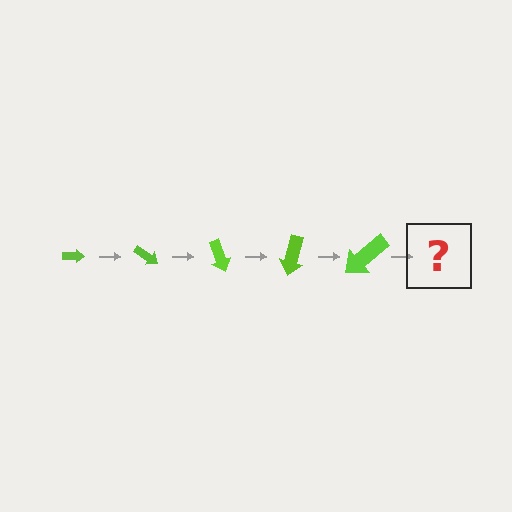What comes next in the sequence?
The next element should be an arrow, larger than the previous one and rotated 175 degrees from the start.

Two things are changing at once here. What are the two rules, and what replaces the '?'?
The two rules are that the arrow grows larger each step and it rotates 35 degrees each step. The '?' should be an arrow, larger than the previous one and rotated 175 degrees from the start.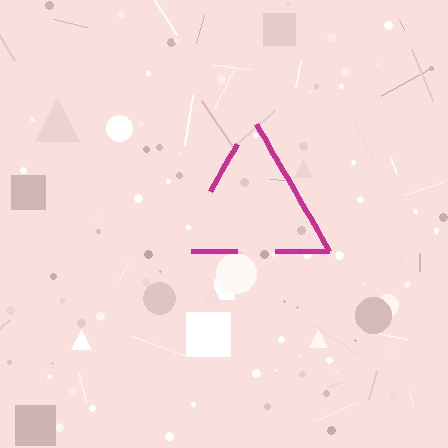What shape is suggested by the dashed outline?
The dashed outline suggests a triangle.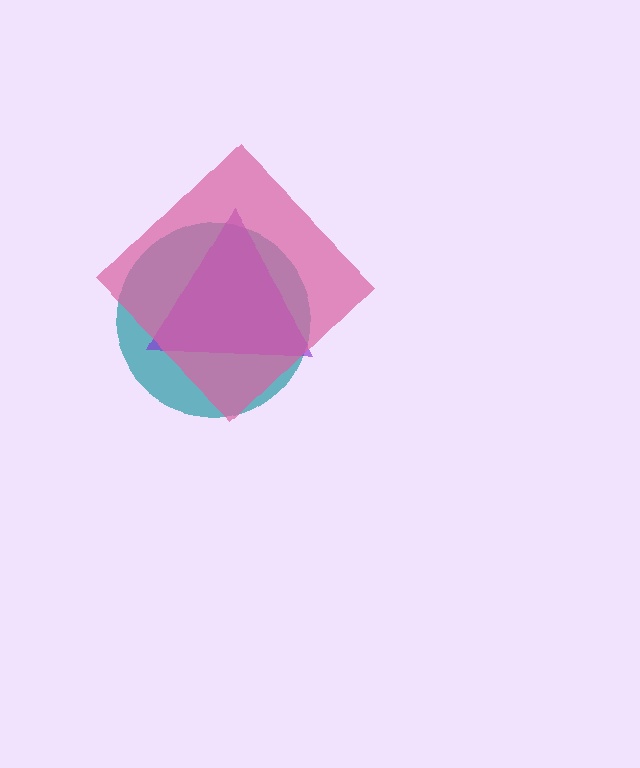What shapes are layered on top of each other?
The layered shapes are: a teal circle, a purple triangle, a pink diamond.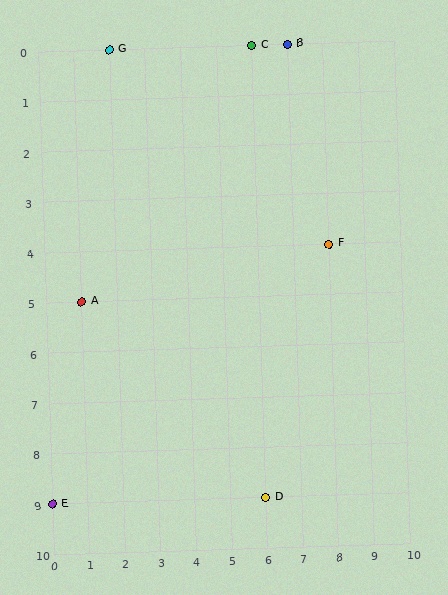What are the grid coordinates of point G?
Point G is at grid coordinates (2, 0).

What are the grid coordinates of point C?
Point C is at grid coordinates (6, 0).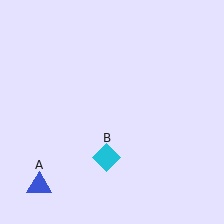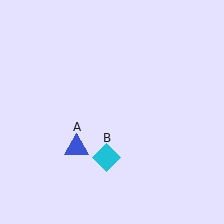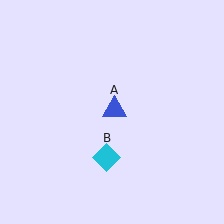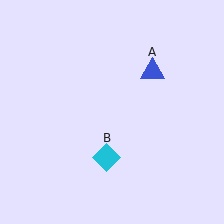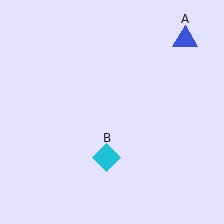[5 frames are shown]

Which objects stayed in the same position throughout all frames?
Cyan diamond (object B) remained stationary.